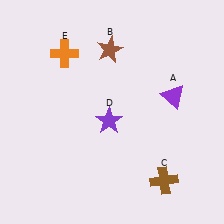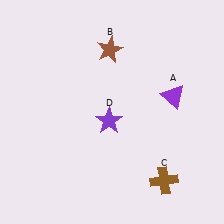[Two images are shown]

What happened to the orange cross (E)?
The orange cross (E) was removed in Image 2. It was in the top-left area of Image 1.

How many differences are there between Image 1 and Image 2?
There is 1 difference between the two images.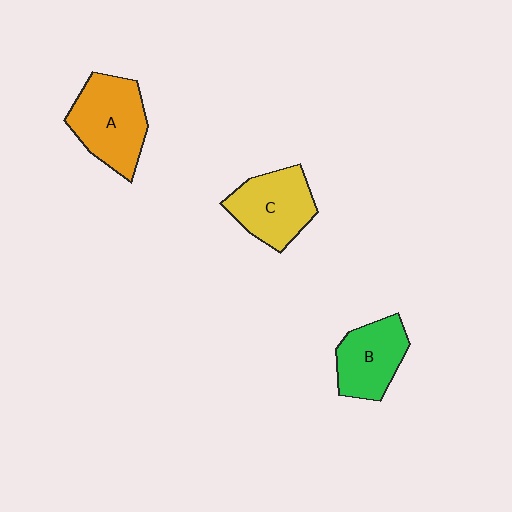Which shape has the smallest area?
Shape B (green).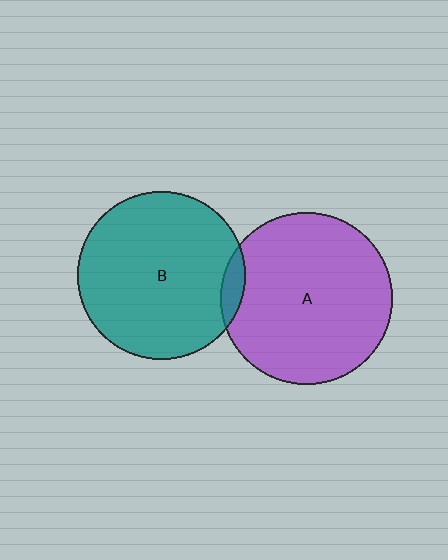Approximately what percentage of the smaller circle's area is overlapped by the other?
Approximately 5%.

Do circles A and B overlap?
Yes.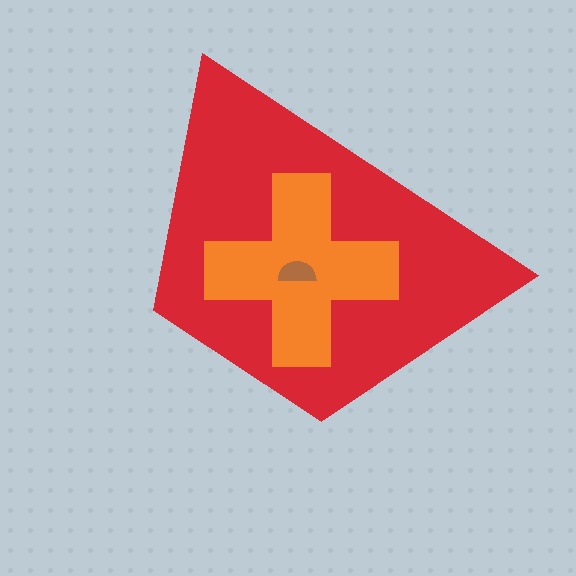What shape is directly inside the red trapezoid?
The orange cross.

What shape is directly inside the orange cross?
The brown semicircle.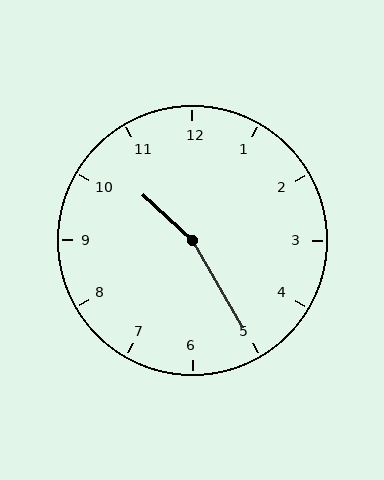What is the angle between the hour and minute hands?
Approximately 162 degrees.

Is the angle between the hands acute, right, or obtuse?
It is obtuse.